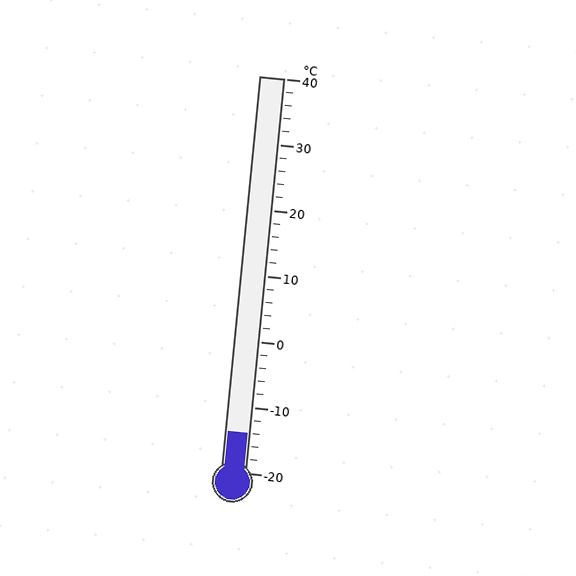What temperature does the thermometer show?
The thermometer shows approximately -14°C.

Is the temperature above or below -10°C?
The temperature is below -10°C.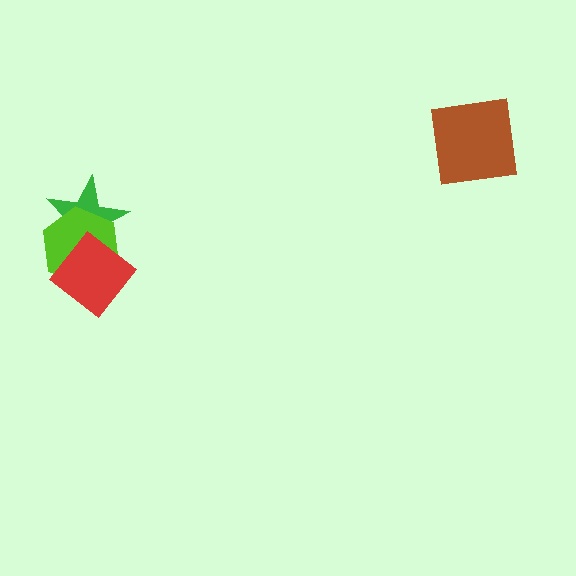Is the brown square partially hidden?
No, no other shape covers it.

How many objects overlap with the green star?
2 objects overlap with the green star.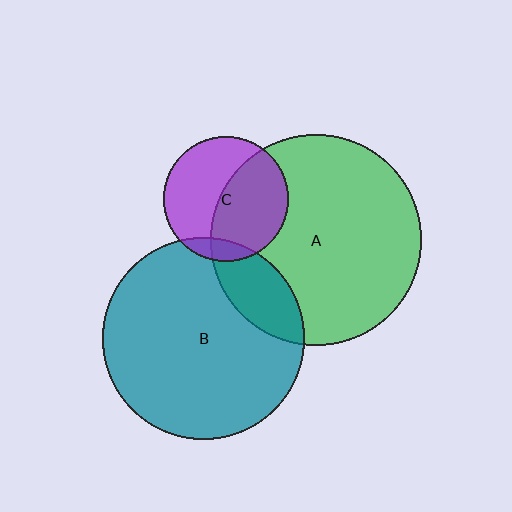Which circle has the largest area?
Circle A (green).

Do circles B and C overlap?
Yes.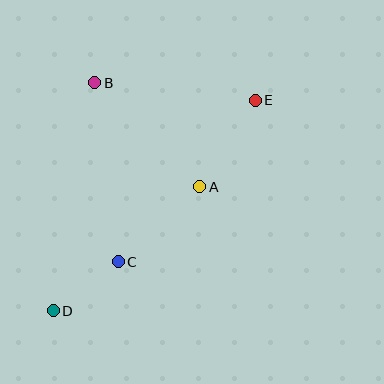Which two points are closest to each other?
Points C and D are closest to each other.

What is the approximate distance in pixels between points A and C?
The distance between A and C is approximately 111 pixels.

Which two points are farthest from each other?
Points D and E are farthest from each other.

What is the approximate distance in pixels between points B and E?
The distance between B and E is approximately 162 pixels.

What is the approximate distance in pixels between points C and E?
The distance between C and E is approximately 212 pixels.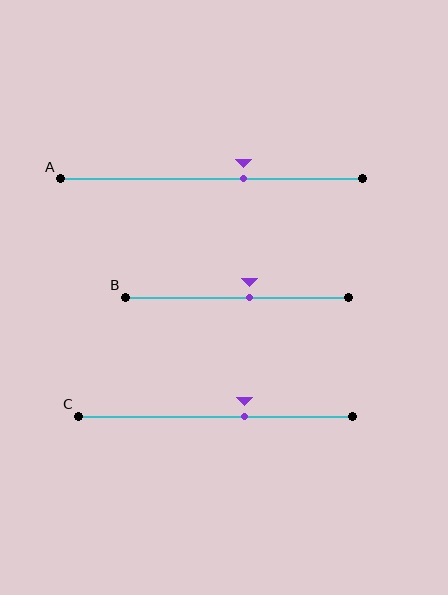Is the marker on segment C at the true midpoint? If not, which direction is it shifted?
No, the marker on segment C is shifted to the right by about 11% of the segment length.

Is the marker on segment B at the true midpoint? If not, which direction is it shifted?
No, the marker on segment B is shifted to the right by about 6% of the segment length.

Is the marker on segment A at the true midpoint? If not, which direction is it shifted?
No, the marker on segment A is shifted to the right by about 10% of the segment length.